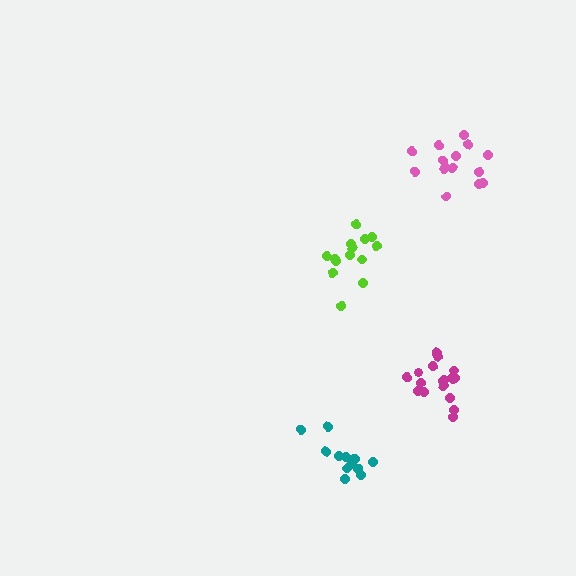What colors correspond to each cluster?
The clusters are colored: lime, teal, pink, magenta.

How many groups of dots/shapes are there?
There are 4 groups.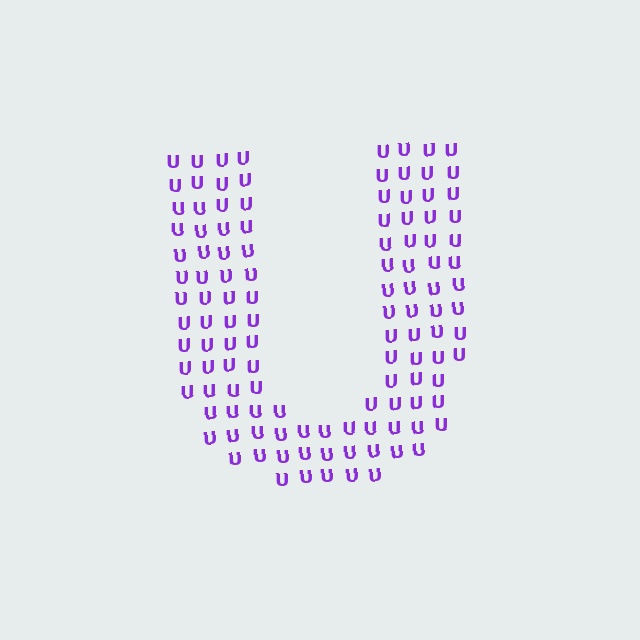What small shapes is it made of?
It is made of small letter U's.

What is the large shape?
The large shape is the letter U.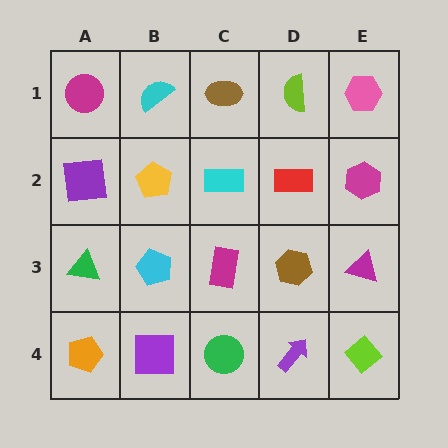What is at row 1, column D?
A lime semicircle.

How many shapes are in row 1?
5 shapes.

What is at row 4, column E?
A lime diamond.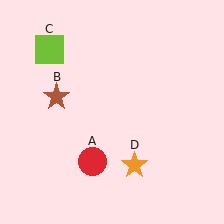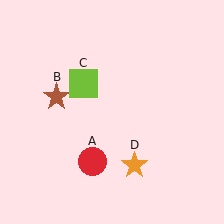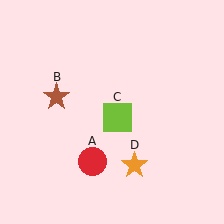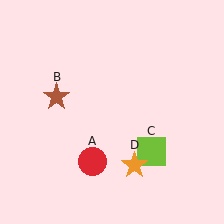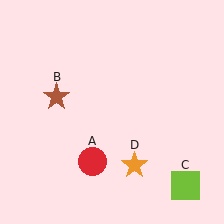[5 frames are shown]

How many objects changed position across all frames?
1 object changed position: lime square (object C).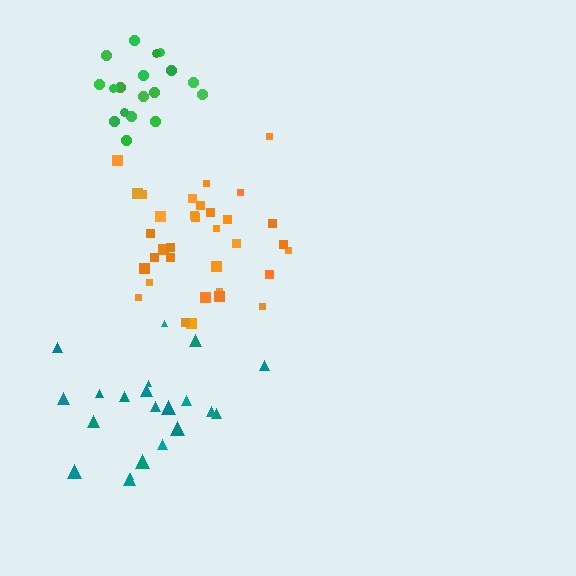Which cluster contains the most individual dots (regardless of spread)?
Orange (35).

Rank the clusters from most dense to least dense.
green, orange, teal.